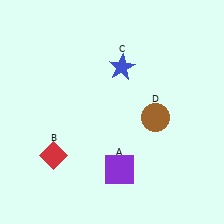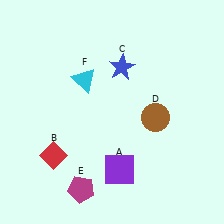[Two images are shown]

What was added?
A magenta pentagon (E), a cyan triangle (F) were added in Image 2.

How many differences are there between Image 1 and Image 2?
There are 2 differences between the two images.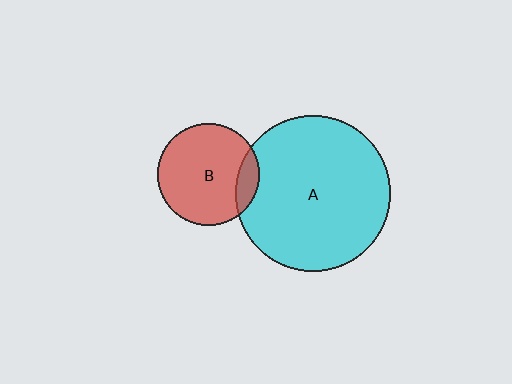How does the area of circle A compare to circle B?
Approximately 2.3 times.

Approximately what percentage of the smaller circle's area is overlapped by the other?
Approximately 15%.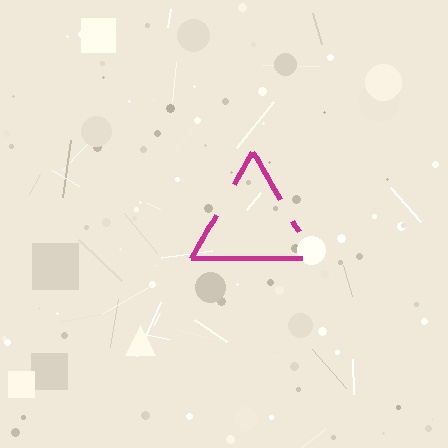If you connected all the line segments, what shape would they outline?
They would outline a triangle.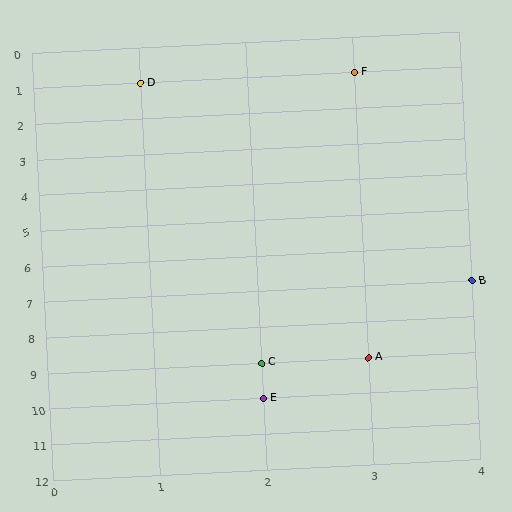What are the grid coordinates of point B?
Point B is at grid coordinates (4, 7).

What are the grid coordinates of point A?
Point A is at grid coordinates (3, 9).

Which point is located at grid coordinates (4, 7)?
Point B is at (4, 7).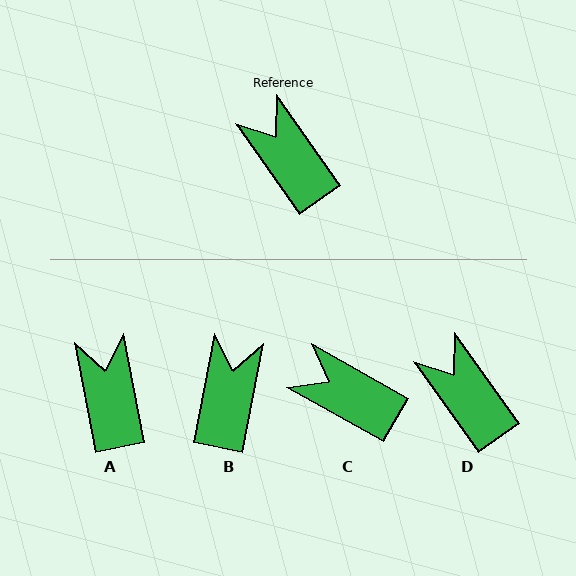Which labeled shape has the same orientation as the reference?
D.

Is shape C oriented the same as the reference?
No, it is off by about 25 degrees.